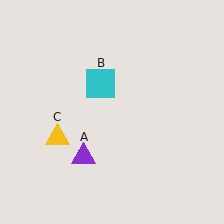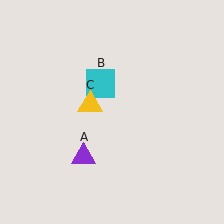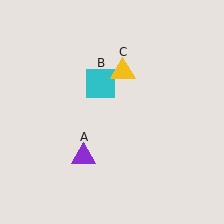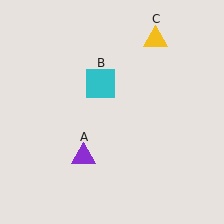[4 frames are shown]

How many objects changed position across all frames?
1 object changed position: yellow triangle (object C).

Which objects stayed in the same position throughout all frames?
Purple triangle (object A) and cyan square (object B) remained stationary.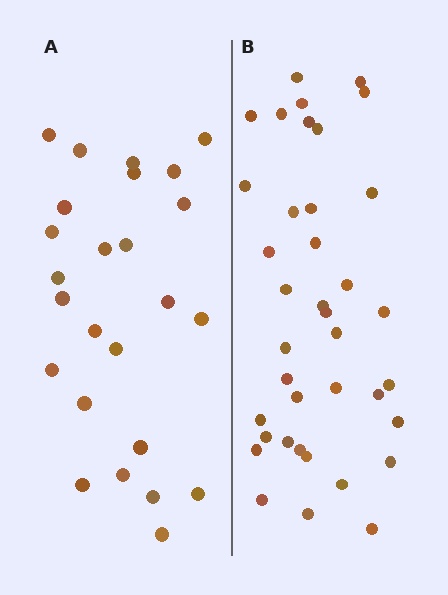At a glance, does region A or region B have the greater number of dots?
Region B (the right region) has more dots.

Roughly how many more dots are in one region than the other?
Region B has approximately 15 more dots than region A.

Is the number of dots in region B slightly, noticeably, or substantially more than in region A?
Region B has substantially more. The ratio is roughly 1.5 to 1.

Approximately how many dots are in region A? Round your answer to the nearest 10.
About 20 dots. (The exact count is 25, which rounds to 20.)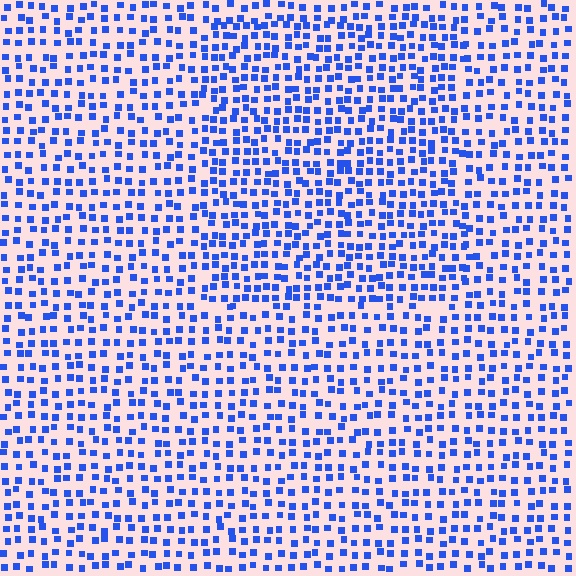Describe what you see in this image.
The image contains small blue elements arranged at two different densities. A rectangle-shaped region is visible where the elements are more densely packed than the surrounding area.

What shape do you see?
I see a rectangle.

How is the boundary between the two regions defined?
The boundary is defined by a change in element density (approximately 1.4x ratio). All elements are the same color, size, and shape.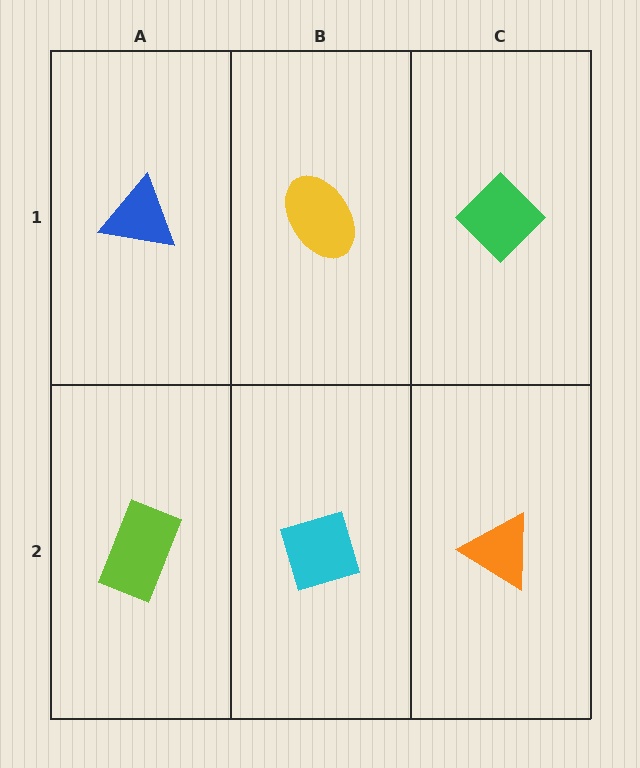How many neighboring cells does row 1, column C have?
2.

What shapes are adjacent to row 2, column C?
A green diamond (row 1, column C), a cyan diamond (row 2, column B).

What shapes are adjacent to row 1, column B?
A cyan diamond (row 2, column B), a blue triangle (row 1, column A), a green diamond (row 1, column C).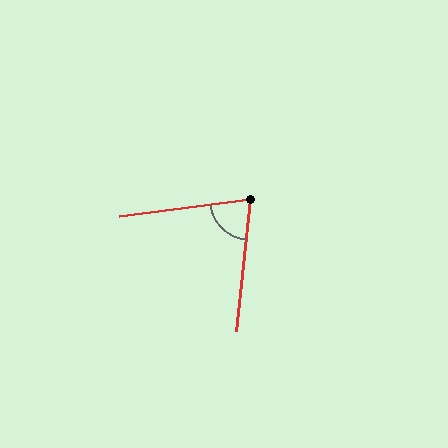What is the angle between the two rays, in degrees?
Approximately 76 degrees.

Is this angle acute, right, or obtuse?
It is acute.